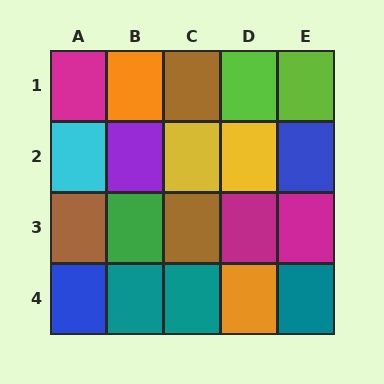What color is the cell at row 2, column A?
Cyan.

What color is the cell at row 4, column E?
Teal.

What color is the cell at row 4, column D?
Orange.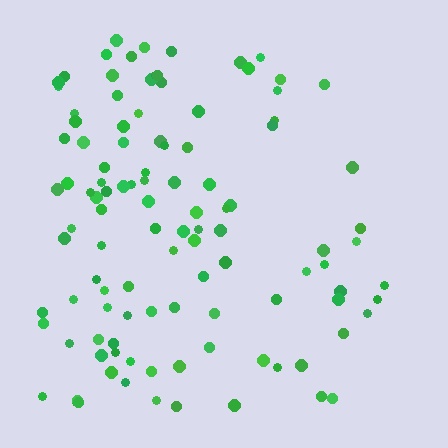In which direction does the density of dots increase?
From right to left, with the left side densest.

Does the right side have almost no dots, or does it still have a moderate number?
Still a moderate number, just noticeably fewer than the left.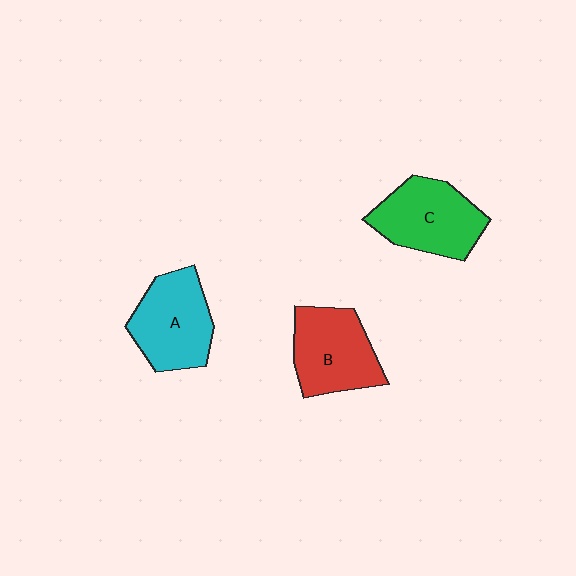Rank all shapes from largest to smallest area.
From largest to smallest: C (green), A (cyan), B (red).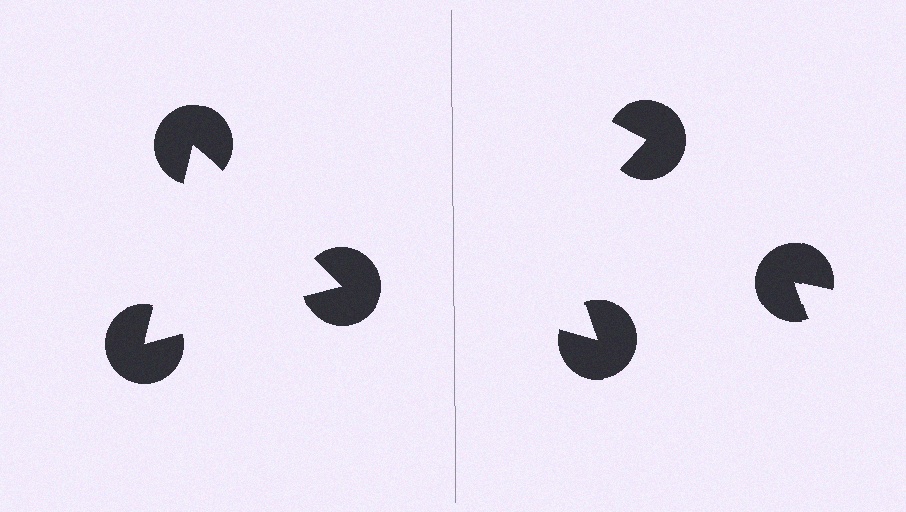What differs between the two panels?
The pac-man discs are positioned identically on both sides; only the wedge orientations differ. On the left they align to a triangle; on the right they are misaligned.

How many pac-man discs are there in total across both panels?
6 — 3 on each side.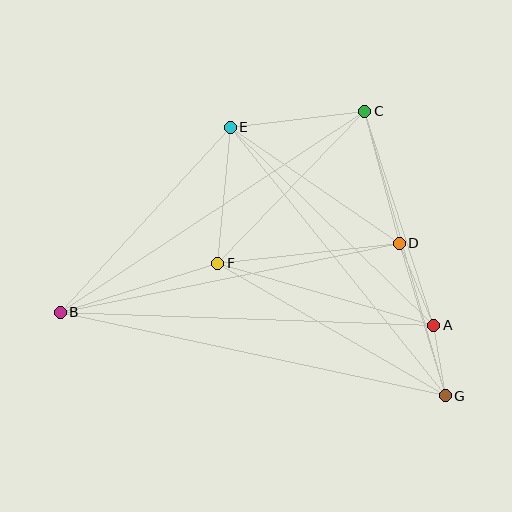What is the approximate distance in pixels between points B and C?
The distance between B and C is approximately 365 pixels.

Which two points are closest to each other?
Points A and G are closest to each other.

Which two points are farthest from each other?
Points B and G are farthest from each other.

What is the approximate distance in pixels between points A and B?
The distance between A and B is approximately 374 pixels.